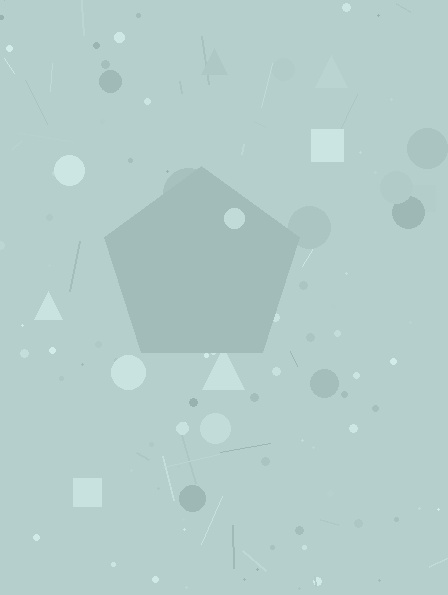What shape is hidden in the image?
A pentagon is hidden in the image.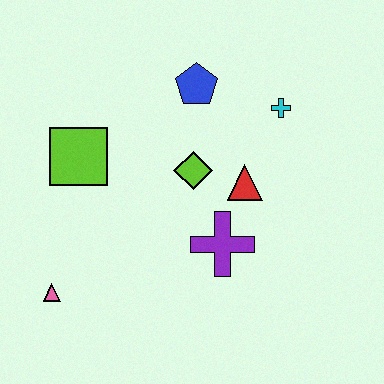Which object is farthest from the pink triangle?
The cyan cross is farthest from the pink triangle.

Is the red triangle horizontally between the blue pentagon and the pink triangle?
No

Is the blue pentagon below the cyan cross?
No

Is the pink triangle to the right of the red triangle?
No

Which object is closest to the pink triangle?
The lime square is closest to the pink triangle.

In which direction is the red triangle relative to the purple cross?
The red triangle is above the purple cross.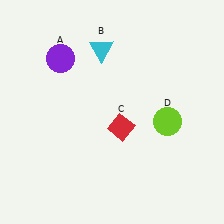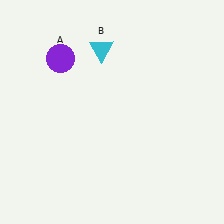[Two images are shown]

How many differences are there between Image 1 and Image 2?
There are 2 differences between the two images.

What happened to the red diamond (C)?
The red diamond (C) was removed in Image 2. It was in the bottom-right area of Image 1.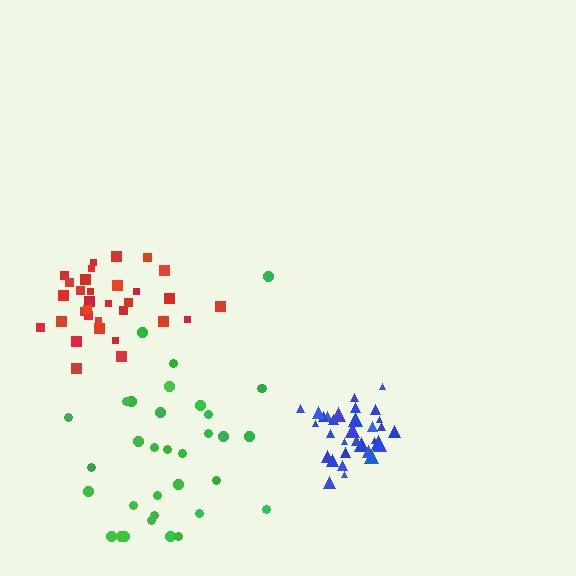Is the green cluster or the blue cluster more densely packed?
Blue.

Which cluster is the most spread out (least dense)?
Green.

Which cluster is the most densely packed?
Blue.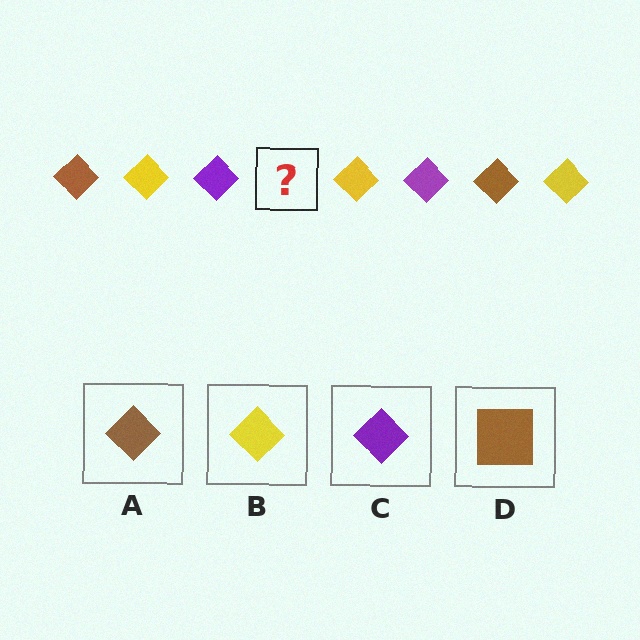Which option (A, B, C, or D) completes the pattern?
A.